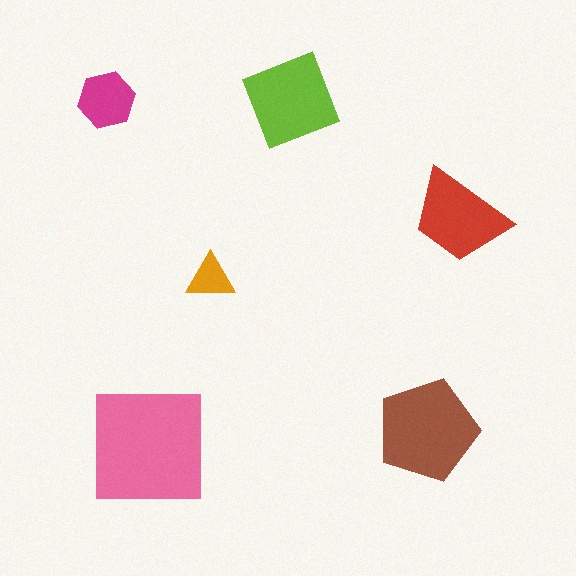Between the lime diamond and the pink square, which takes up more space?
The pink square.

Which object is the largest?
The pink square.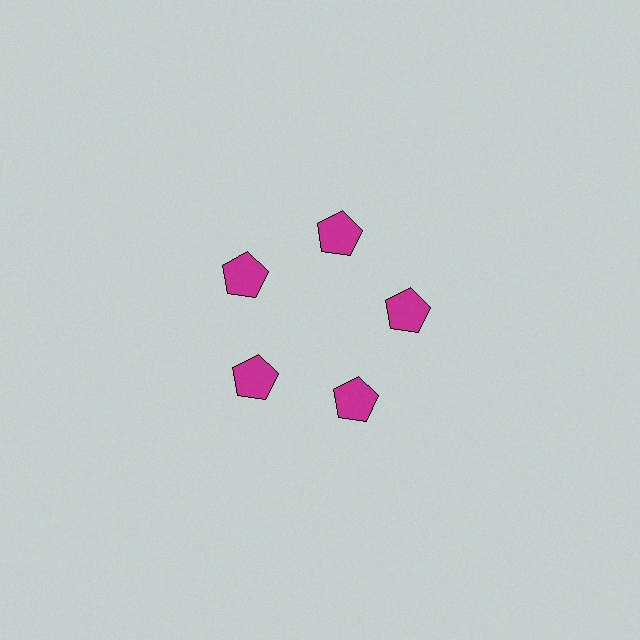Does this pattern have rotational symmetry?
Yes, this pattern has 5-fold rotational symmetry. It looks the same after rotating 72 degrees around the center.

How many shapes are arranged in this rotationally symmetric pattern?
There are 5 shapes, arranged in 5 groups of 1.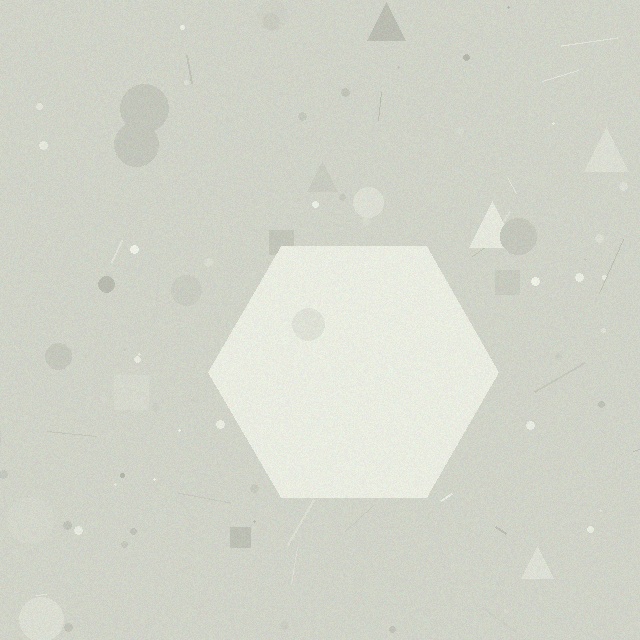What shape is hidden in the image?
A hexagon is hidden in the image.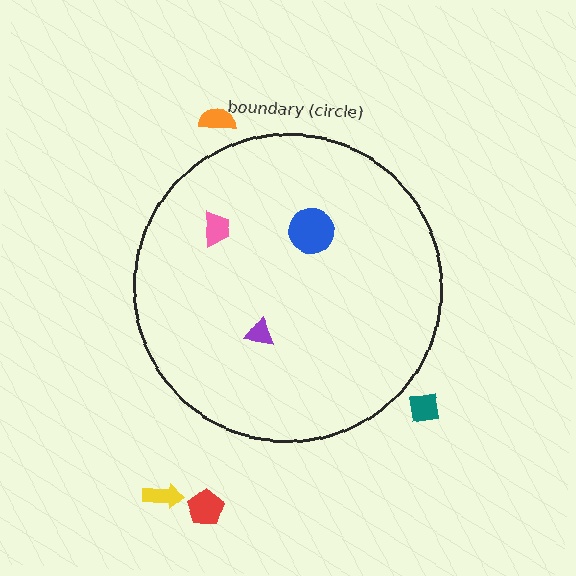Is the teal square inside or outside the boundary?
Outside.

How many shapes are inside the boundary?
3 inside, 4 outside.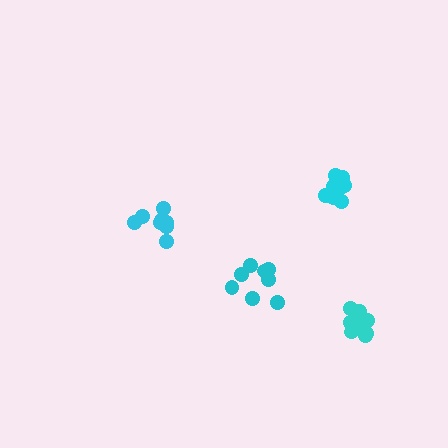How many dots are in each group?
Group 1: 8 dots, Group 2: 8 dots, Group 3: 9 dots, Group 4: 8 dots (33 total).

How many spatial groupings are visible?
There are 4 spatial groupings.